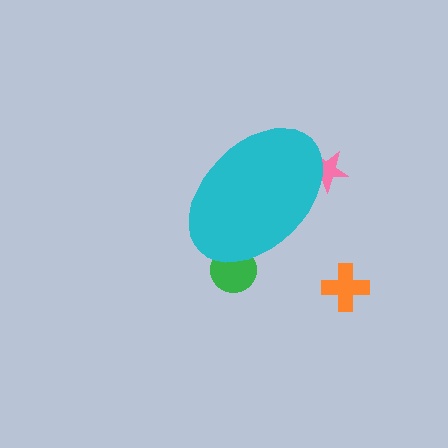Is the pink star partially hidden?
Yes, the pink star is partially hidden behind the cyan ellipse.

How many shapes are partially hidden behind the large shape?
2 shapes are partially hidden.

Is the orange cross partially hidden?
No, the orange cross is fully visible.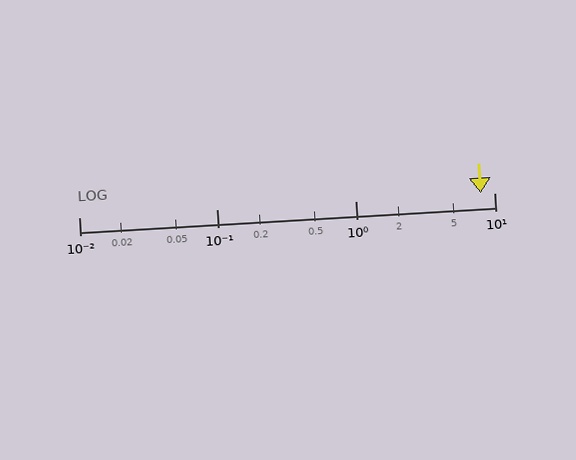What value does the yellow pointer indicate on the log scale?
The pointer indicates approximately 8.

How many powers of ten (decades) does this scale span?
The scale spans 3 decades, from 0.01 to 10.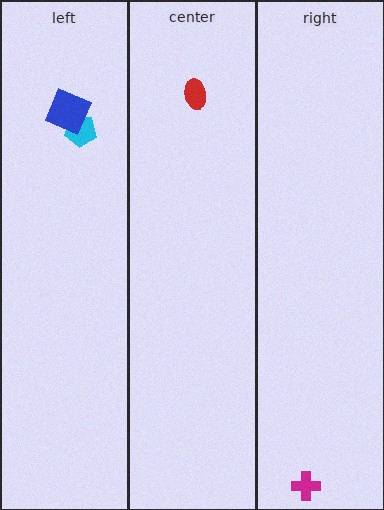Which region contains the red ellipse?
The center region.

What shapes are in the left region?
The cyan pentagon, the blue square.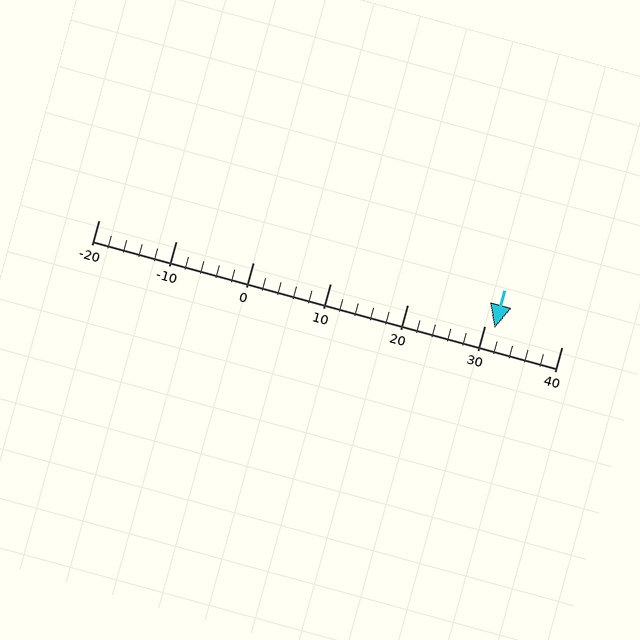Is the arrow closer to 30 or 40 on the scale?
The arrow is closer to 30.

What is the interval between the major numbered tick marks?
The major tick marks are spaced 10 units apart.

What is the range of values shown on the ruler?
The ruler shows values from -20 to 40.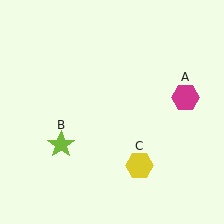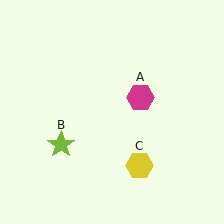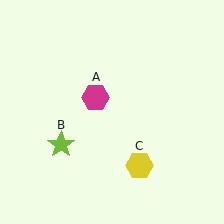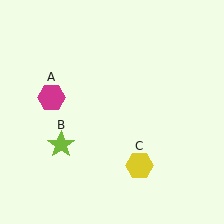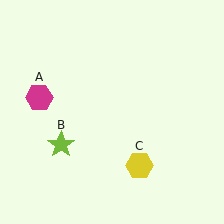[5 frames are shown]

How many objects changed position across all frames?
1 object changed position: magenta hexagon (object A).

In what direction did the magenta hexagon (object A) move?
The magenta hexagon (object A) moved left.